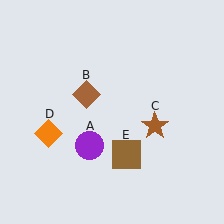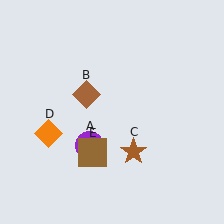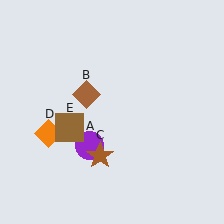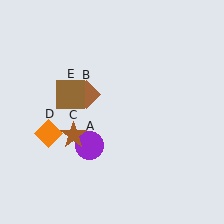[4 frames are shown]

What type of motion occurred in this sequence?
The brown star (object C), brown square (object E) rotated clockwise around the center of the scene.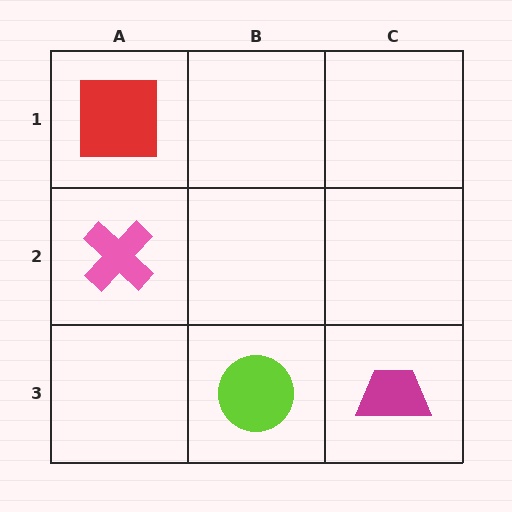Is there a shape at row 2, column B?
No, that cell is empty.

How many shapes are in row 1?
1 shape.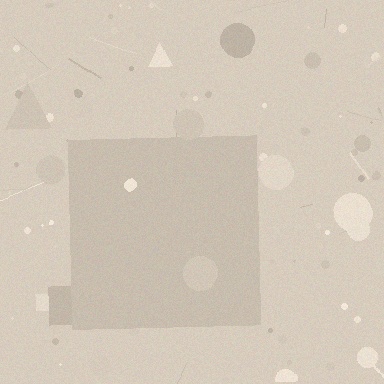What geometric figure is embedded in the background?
A square is embedded in the background.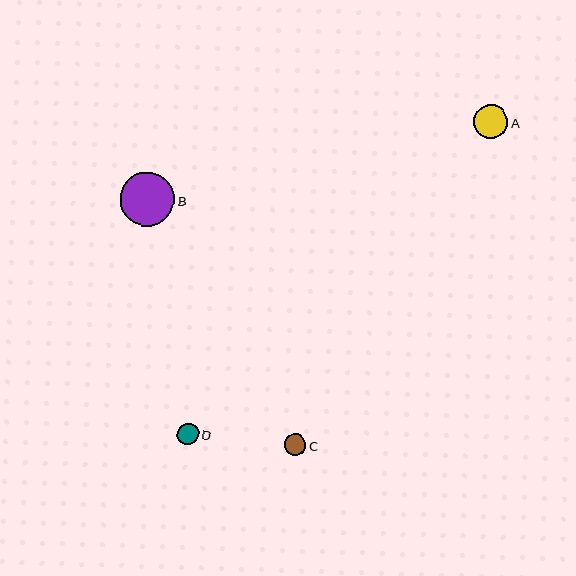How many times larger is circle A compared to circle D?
Circle A is approximately 1.6 times the size of circle D.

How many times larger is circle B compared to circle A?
Circle B is approximately 1.6 times the size of circle A.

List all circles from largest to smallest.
From largest to smallest: B, A, D, C.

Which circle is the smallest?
Circle C is the smallest with a size of approximately 21 pixels.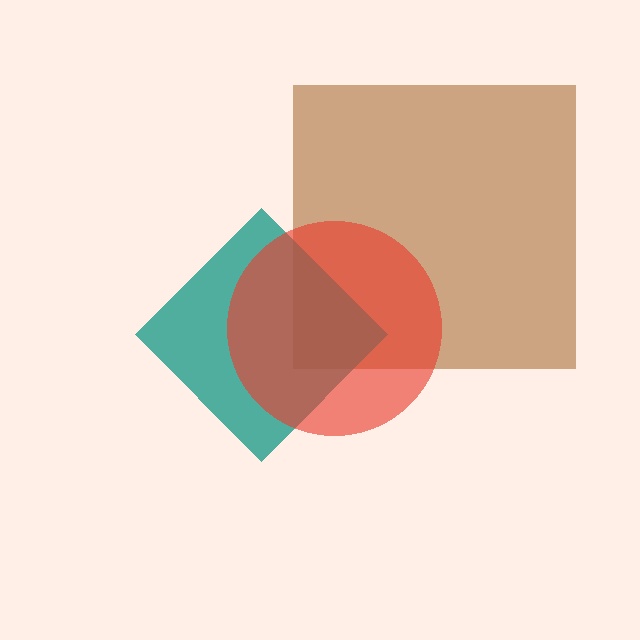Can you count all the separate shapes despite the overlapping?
Yes, there are 3 separate shapes.